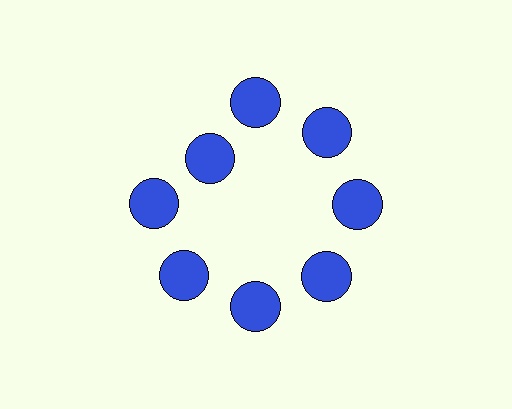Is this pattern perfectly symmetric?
No. The 8 blue circles are arranged in a ring, but one element near the 10 o'clock position is pulled inward toward the center, breaking the 8-fold rotational symmetry.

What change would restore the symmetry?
The symmetry would be restored by moving it outward, back onto the ring so that all 8 circles sit at equal angles and equal distance from the center.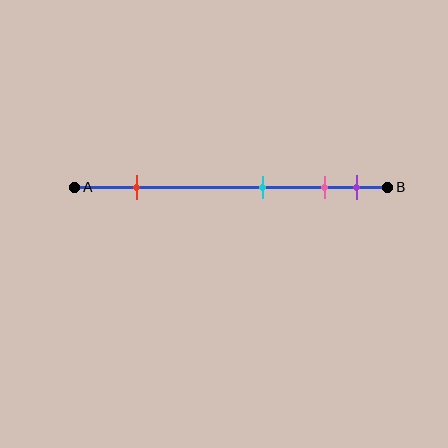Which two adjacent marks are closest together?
The pink and purple marks are the closest adjacent pair.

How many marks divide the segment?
There are 4 marks dividing the segment.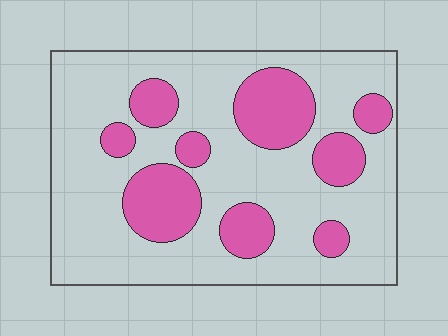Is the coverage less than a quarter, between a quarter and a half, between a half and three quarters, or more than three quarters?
Between a quarter and a half.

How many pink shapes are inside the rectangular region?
9.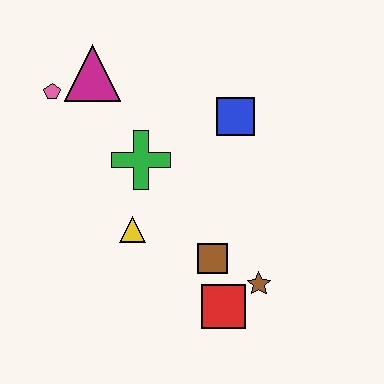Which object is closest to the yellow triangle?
The green cross is closest to the yellow triangle.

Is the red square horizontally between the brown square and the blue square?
Yes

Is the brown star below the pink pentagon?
Yes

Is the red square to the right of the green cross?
Yes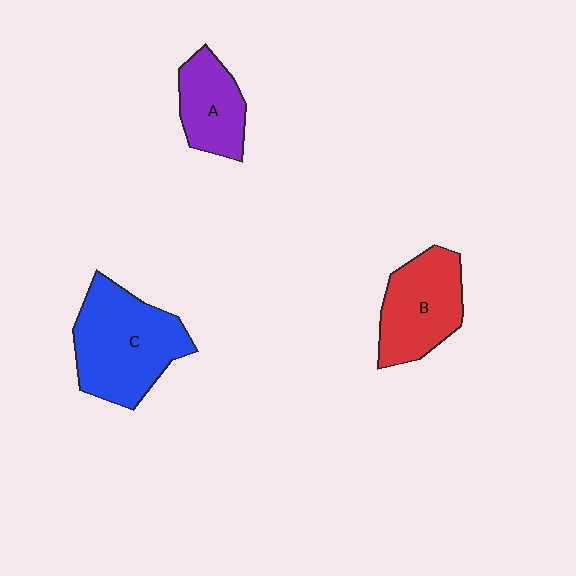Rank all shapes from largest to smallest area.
From largest to smallest: C (blue), B (red), A (purple).